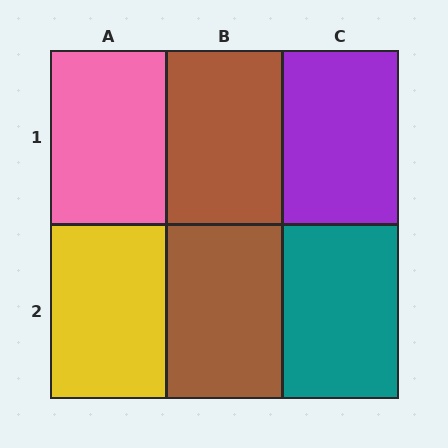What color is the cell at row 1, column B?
Brown.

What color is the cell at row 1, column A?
Pink.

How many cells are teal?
1 cell is teal.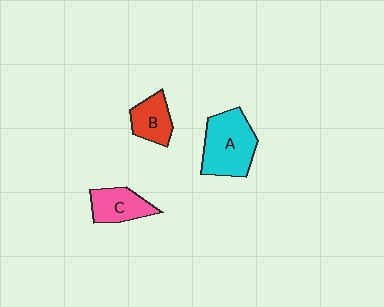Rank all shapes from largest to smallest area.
From largest to smallest: A (cyan), C (pink), B (red).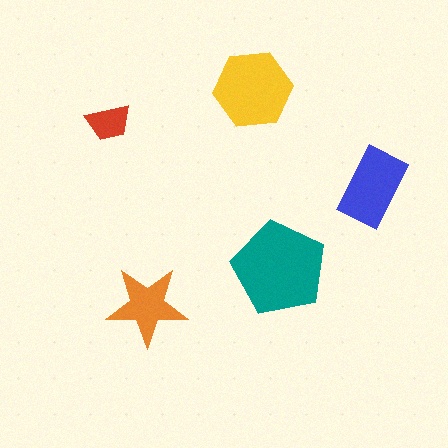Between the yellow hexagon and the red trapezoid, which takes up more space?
The yellow hexagon.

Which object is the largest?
The teal pentagon.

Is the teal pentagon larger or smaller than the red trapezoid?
Larger.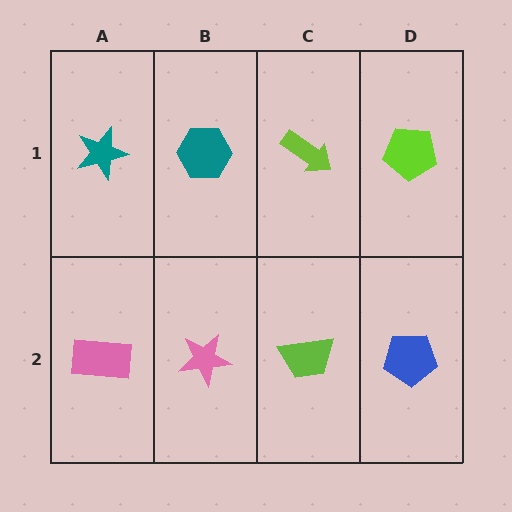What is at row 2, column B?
A pink star.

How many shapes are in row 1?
4 shapes.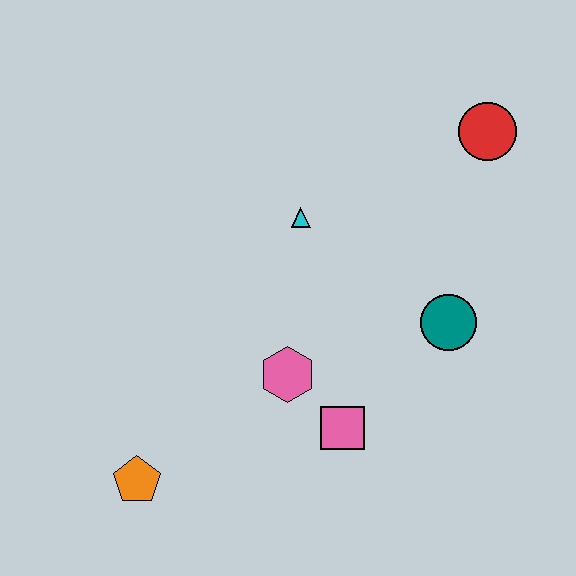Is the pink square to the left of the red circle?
Yes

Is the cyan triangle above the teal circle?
Yes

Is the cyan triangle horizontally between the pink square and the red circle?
No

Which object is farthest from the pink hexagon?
The red circle is farthest from the pink hexagon.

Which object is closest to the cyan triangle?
The pink hexagon is closest to the cyan triangle.